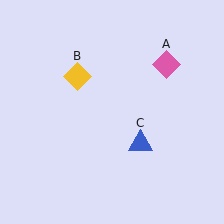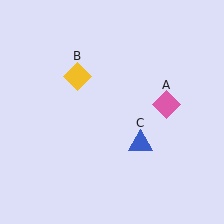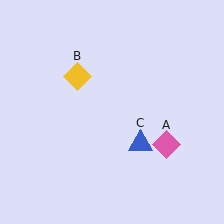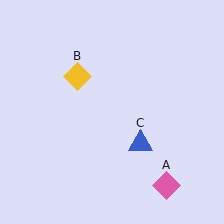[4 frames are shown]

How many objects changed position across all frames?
1 object changed position: pink diamond (object A).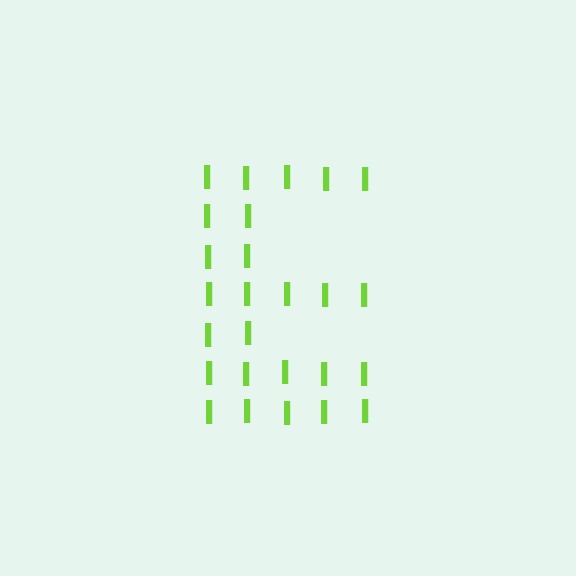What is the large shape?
The large shape is the letter E.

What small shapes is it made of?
It is made of small letter I's.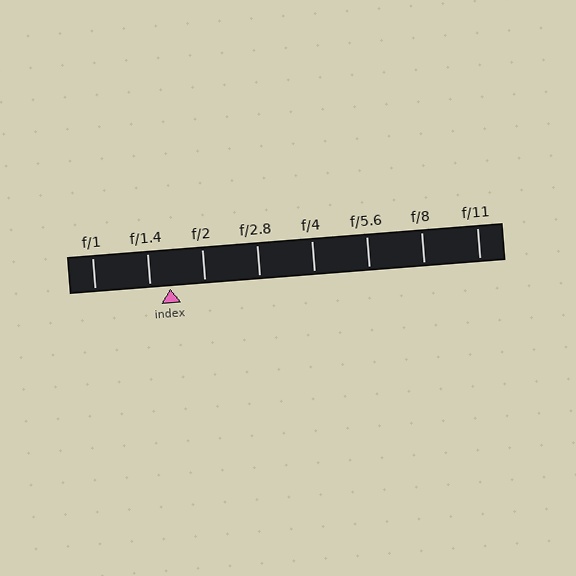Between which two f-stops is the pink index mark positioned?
The index mark is between f/1.4 and f/2.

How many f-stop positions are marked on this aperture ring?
There are 8 f-stop positions marked.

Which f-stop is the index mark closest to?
The index mark is closest to f/1.4.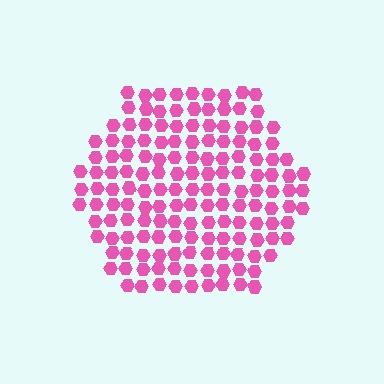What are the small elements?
The small elements are hexagons.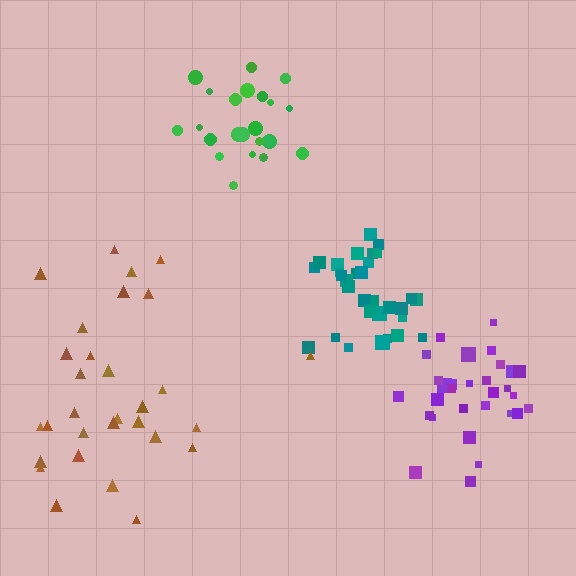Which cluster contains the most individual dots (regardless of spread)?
Teal (32).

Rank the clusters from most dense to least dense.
teal, green, purple, brown.